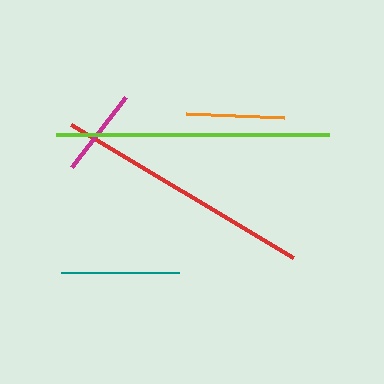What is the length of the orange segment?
The orange segment is approximately 99 pixels long.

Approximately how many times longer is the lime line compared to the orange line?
The lime line is approximately 2.8 times the length of the orange line.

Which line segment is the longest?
The lime line is the longest at approximately 273 pixels.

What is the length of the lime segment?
The lime segment is approximately 273 pixels long.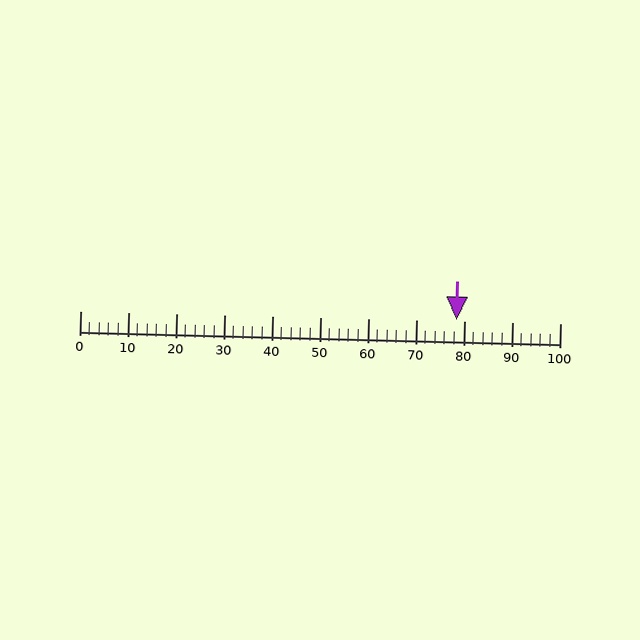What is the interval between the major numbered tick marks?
The major tick marks are spaced 10 units apart.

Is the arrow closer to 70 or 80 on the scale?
The arrow is closer to 80.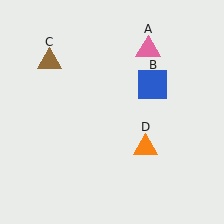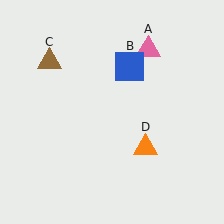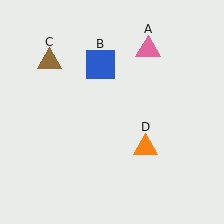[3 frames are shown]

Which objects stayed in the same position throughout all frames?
Pink triangle (object A) and brown triangle (object C) and orange triangle (object D) remained stationary.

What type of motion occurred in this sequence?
The blue square (object B) rotated counterclockwise around the center of the scene.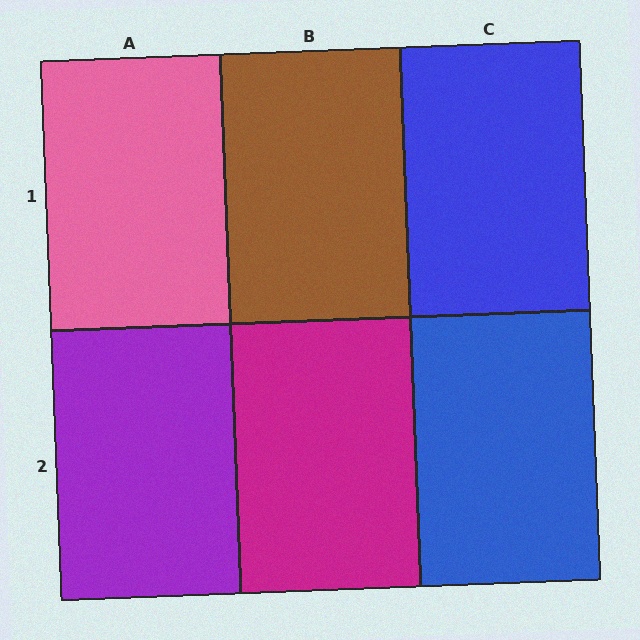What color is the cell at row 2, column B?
Magenta.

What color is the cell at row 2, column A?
Purple.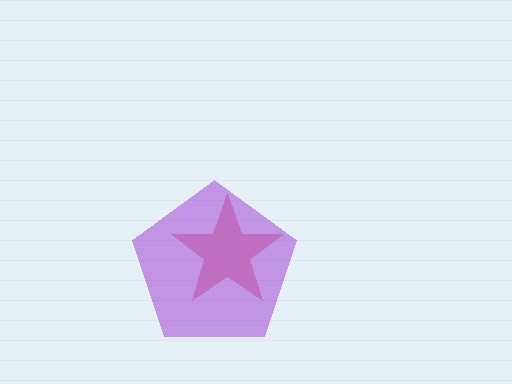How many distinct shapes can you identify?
There are 2 distinct shapes: a red star, a purple pentagon.